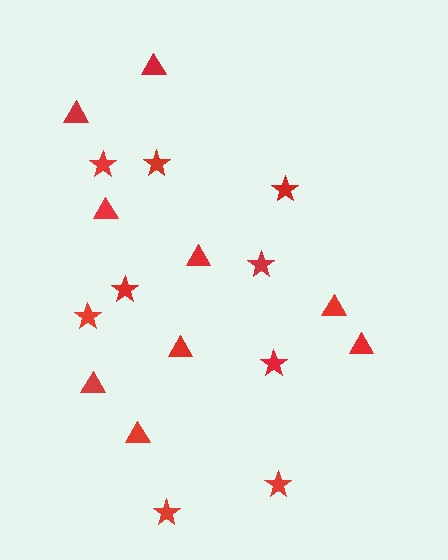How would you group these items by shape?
There are 2 groups: one group of stars (9) and one group of triangles (9).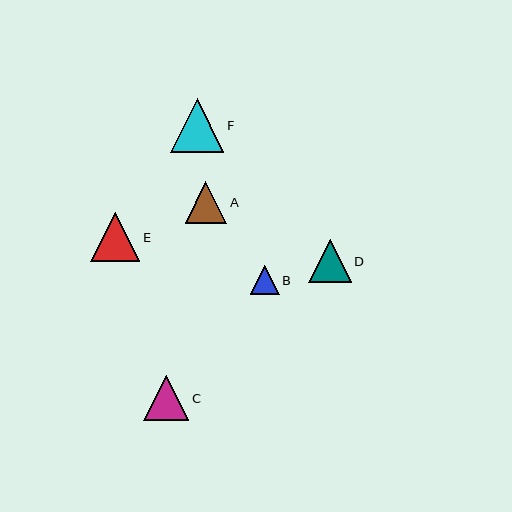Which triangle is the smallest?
Triangle B is the smallest with a size of approximately 29 pixels.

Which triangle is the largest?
Triangle F is the largest with a size of approximately 53 pixels.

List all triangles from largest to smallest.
From largest to smallest: F, E, C, D, A, B.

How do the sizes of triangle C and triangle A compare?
Triangle C and triangle A are approximately the same size.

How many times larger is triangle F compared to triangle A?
Triangle F is approximately 1.3 times the size of triangle A.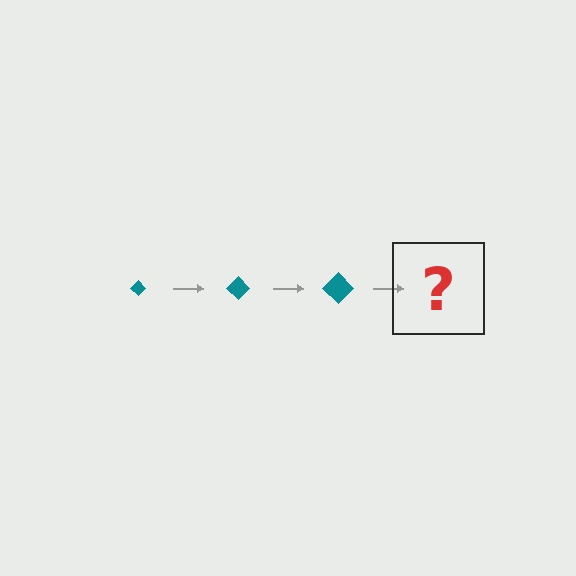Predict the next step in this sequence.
The next step is a teal diamond, larger than the previous one.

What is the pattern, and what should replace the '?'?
The pattern is that the diamond gets progressively larger each step. The '?' should be a teal diamond, larger than the previous one.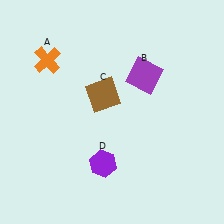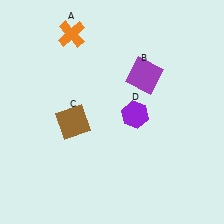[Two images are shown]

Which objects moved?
The objects that moved are: the orange cross (A), the brown square (C), the purple hexagon (D).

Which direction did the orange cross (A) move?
The orange cross (A) moved up.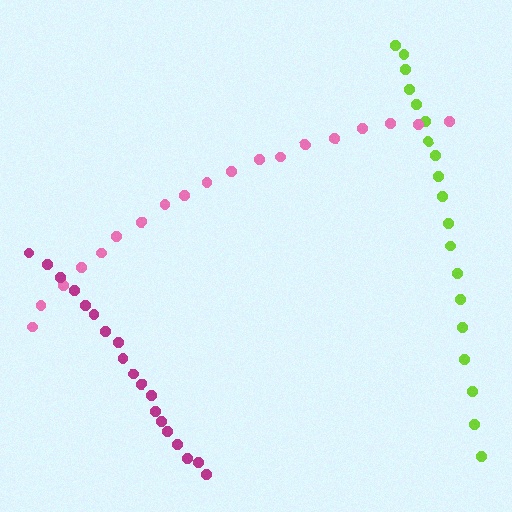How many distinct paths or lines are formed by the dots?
There are 3 distinct paths.